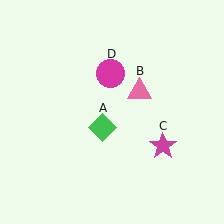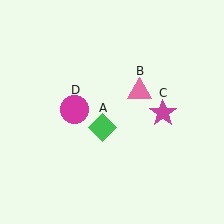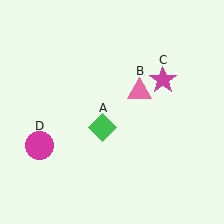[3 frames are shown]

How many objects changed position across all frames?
2 objects changed position: magenta star (object C), magenta circle (object D).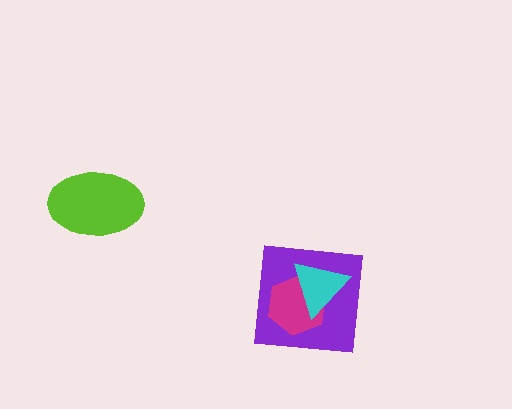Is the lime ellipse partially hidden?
No, no other shape covers it.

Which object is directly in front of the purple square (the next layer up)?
The magenta hexagon is directly in front of the purple square.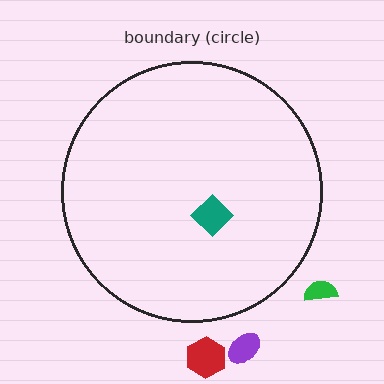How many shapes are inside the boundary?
1 inside, 3 outside.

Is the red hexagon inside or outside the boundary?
Outside.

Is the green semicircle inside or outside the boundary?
Outside.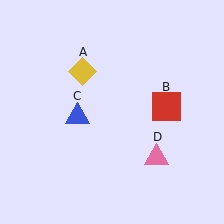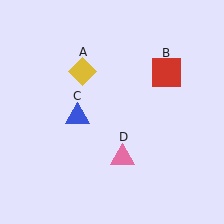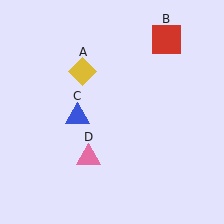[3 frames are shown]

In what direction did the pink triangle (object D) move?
The pink triangle (object D) moved left.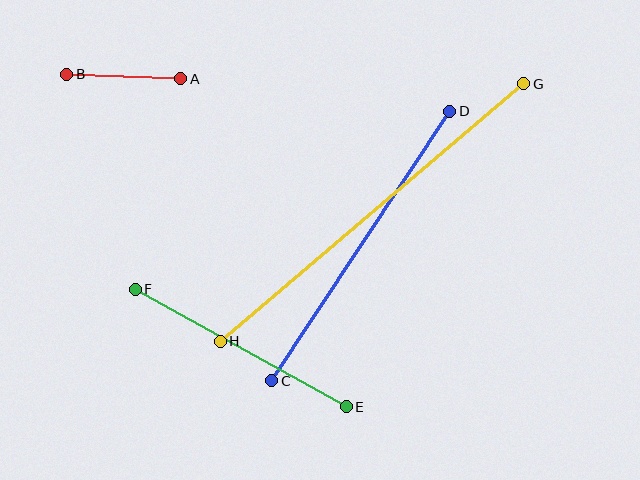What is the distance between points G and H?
The distance is approximately 398 pixels.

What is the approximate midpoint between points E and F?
The midpoint is at approximately (241, 348) pixels.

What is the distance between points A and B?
The distance is approximately 114 pixels.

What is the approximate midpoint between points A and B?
The midpoint is at approximately (124, 77) pixels.